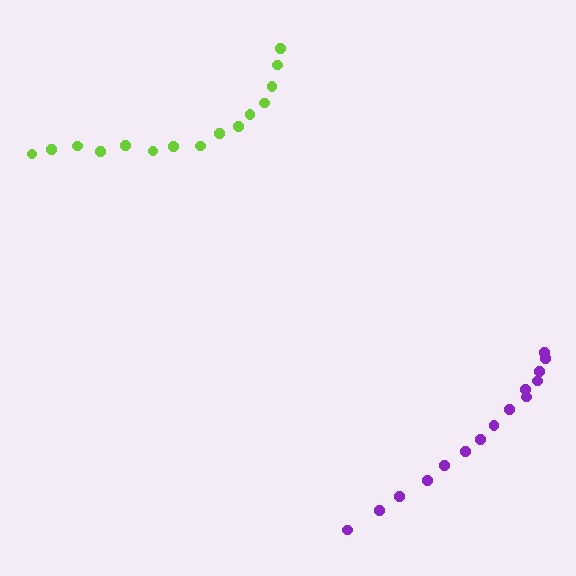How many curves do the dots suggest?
There are 2 distinct paths.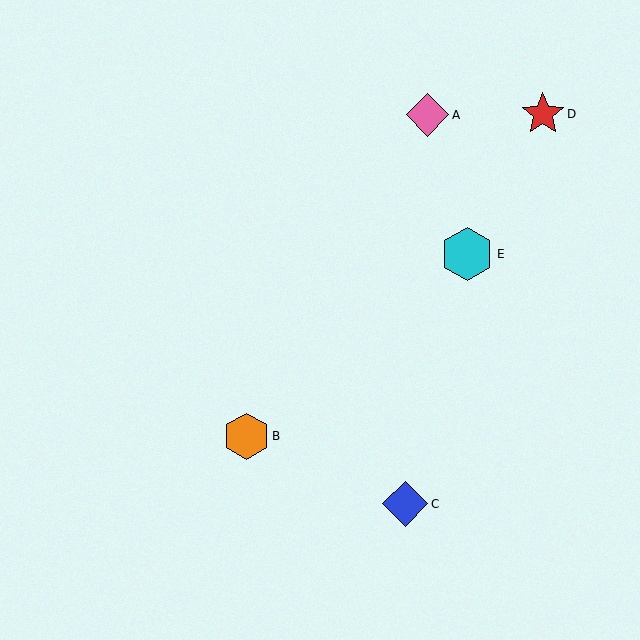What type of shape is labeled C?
Shape C is a blue diamond.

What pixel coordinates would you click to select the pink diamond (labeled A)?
Click at (427, 115) to select the pink diamond A.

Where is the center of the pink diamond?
The center of the pink diamond is at (427, 115).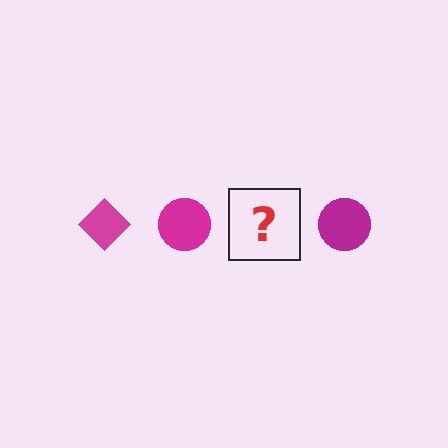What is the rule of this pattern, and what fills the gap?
The rule is that the pattern cycles through diamond, circle shapes in magenta. The gap should be filled with a magenta diamond.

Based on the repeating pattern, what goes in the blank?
The blank should be a magenta diamond.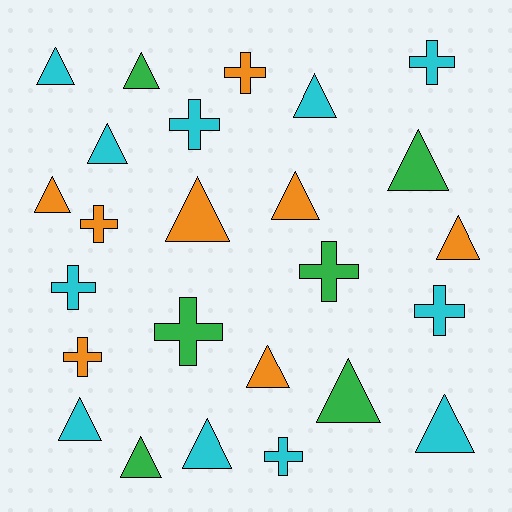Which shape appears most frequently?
Triangle, with 15 objects.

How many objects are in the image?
There are 25 objects.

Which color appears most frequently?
Cyan, with 11 objects.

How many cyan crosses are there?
There are 5 cyan crosses.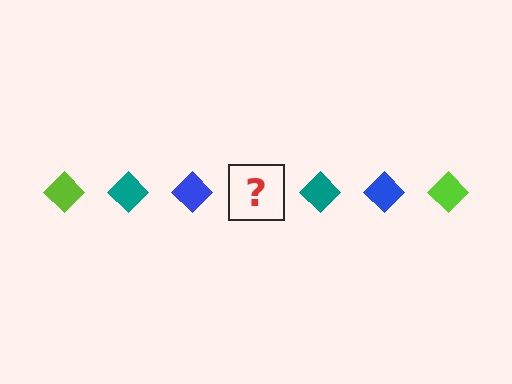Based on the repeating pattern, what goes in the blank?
The blank should be a lime diamond.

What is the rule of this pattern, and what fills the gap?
The rule is that the pattern cycles through lime, teal, blue diamonds. The gap should be filled with a lime diamond.